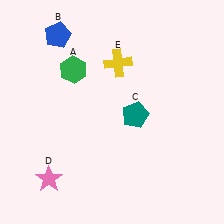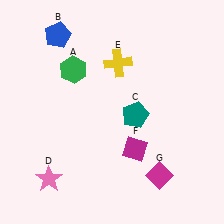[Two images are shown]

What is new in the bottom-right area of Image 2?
A magenta diamond (F) was added in the bottom-right area of Image 2.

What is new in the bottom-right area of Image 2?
A magenta diamond (G) was added in the bottom-right area of Image 2.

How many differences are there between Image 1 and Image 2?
There are 2 differences between the two images.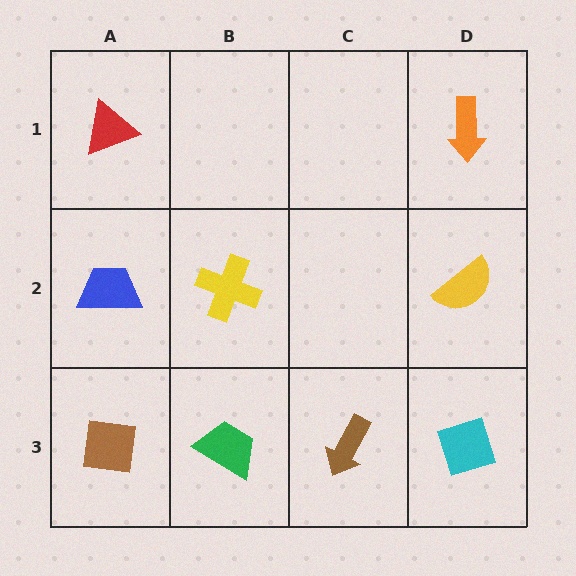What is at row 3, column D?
A cyan diamond.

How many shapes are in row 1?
2 shapes.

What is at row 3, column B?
A green trapezoid.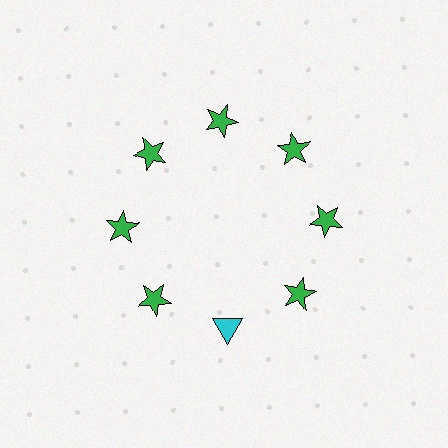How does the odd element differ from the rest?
It differs in both color (cyan instead of green) and shape (triangle instead of star).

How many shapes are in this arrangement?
There are 8 shapes arranged in a ring pattern.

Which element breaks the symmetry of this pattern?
The cyan triangle at roughly the 6 o'clock position breaks the symmetry. All other shapes are green stars.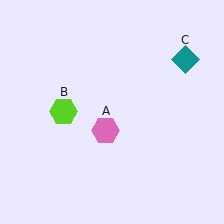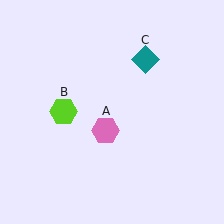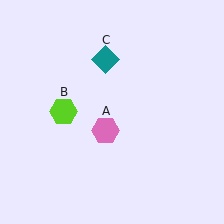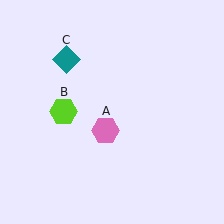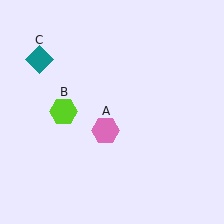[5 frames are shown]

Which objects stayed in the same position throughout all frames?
Pink hexagon (object A) and lime hexagon (object B) remained stationary.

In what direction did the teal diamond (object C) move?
The teal diamond (object C) moved left.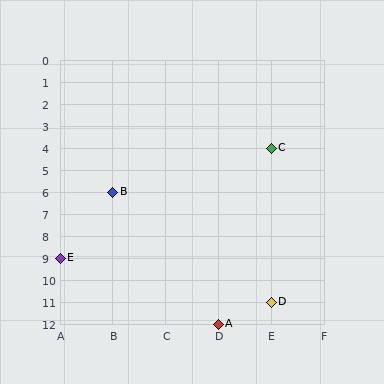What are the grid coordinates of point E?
Point E is at grid coordinates (A, 9).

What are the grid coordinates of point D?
Point D is at grid coordinates (E, 11).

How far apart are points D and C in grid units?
Points D and C are 7 rows apart.